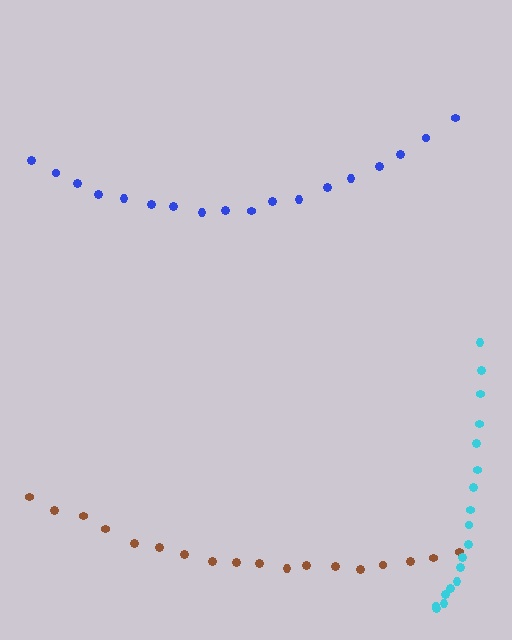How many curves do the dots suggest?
There are 3 distinct paths.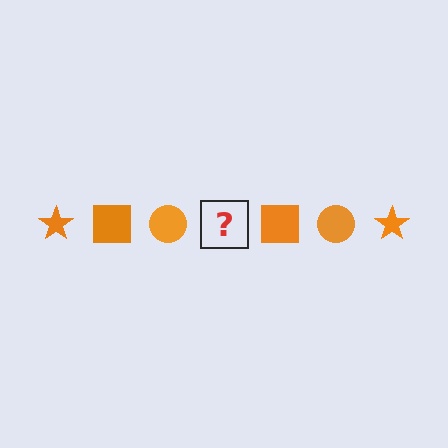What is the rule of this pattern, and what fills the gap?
The rule is that the pattern cycles through star, square, circle shapes in orange. The gap should be filled with an orange star.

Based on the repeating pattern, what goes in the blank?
The blank should be an orange star.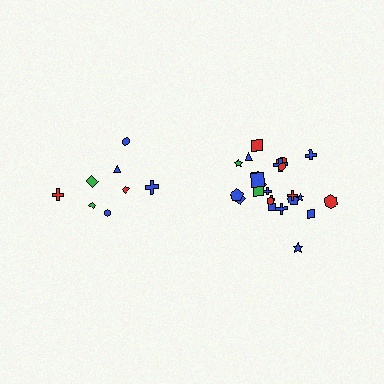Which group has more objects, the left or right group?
The right group.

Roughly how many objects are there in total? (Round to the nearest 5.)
Roughly 35 objects in total.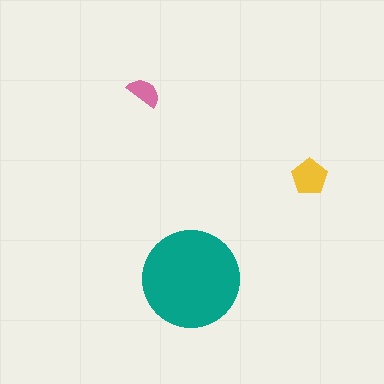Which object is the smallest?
The pink semicircle.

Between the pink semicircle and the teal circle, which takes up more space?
The teal circle.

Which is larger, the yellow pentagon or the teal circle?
The teal circle.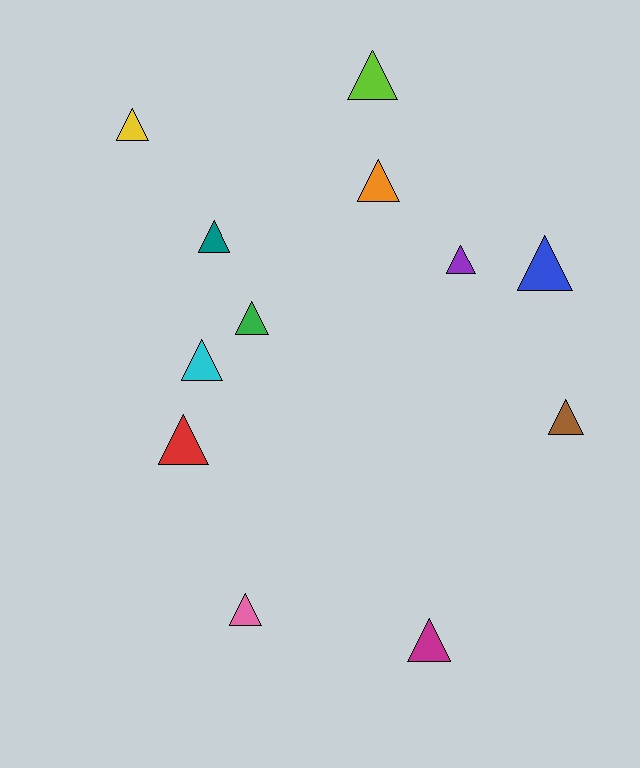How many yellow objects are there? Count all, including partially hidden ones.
There is 1 yellow object.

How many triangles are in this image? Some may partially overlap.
There are 12 triangles.